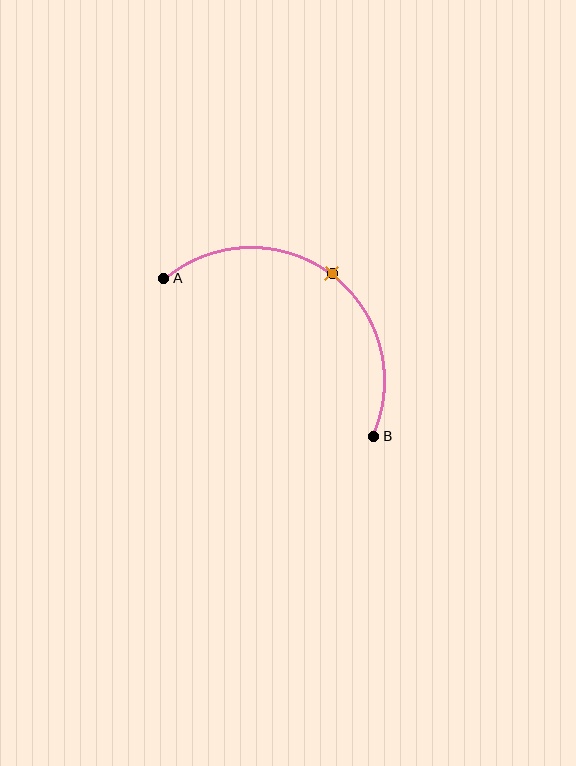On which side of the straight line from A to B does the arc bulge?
The arc bulges above and to the right of the straight line connecting A and B.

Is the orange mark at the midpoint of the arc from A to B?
Yes. The orange mark lies on the arc at equal arc-length from both A and B — it is the arc midpoint.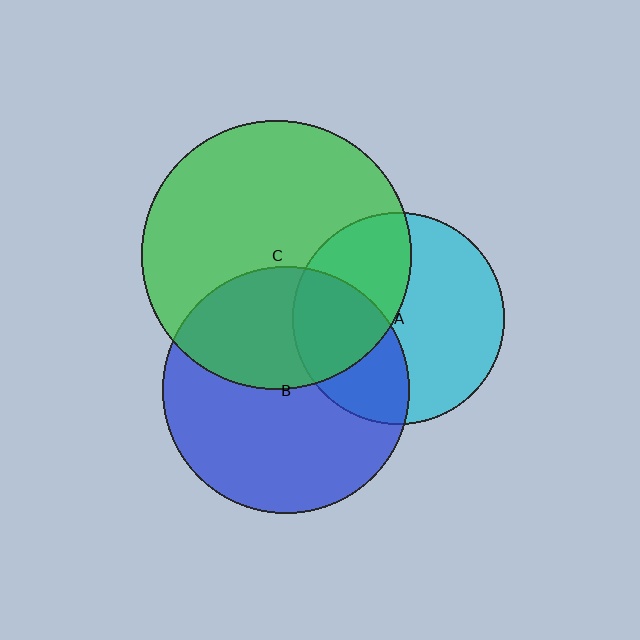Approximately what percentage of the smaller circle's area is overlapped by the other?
Approximately 35%.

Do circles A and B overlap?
Yes.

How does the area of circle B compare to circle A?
Approximately 1.3 times.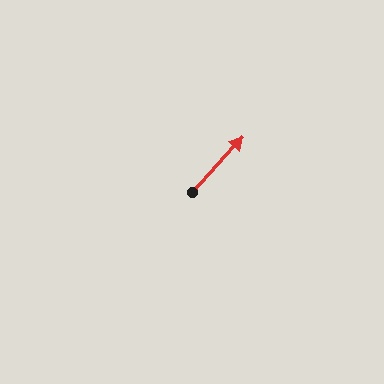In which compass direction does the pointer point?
Northeast.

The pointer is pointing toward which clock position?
Roughly 1 o'clock.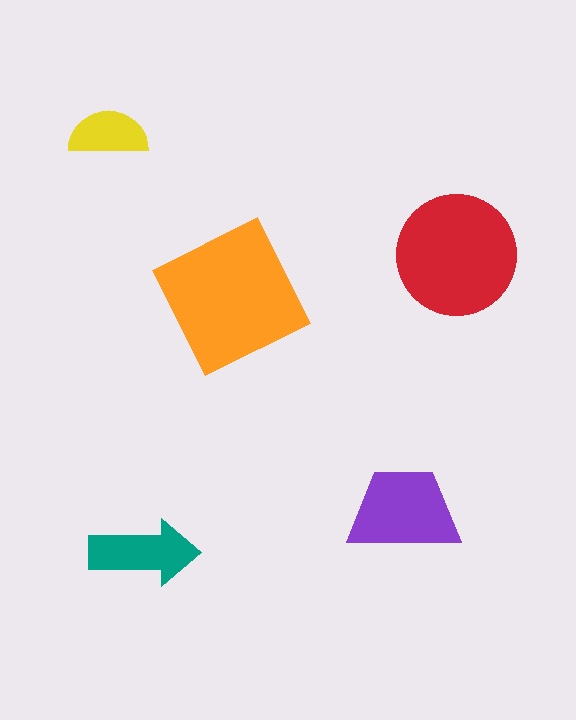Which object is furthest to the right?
The red circle is rightmost.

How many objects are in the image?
There are 5 objects in the image.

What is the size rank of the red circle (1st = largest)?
2nd.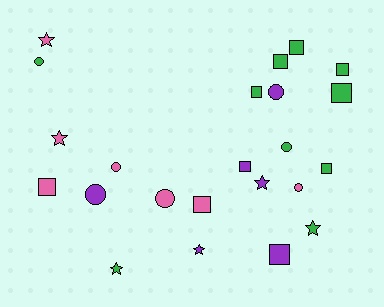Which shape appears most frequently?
Square, with 10 objects.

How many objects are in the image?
There are 23 objects.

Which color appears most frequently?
Green, with 10 objects.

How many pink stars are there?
There are 2 pink stars.